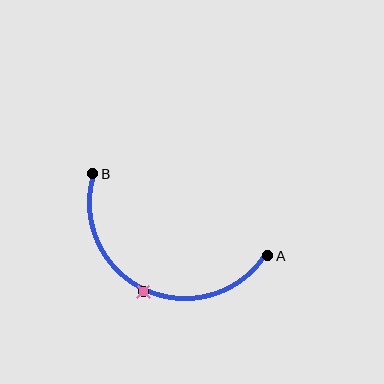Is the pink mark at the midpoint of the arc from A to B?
Yes. The pink mark lies on the arc at equal arc-length from both A and B — it is the arc midpoint.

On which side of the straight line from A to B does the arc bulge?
The arc bulges below the straight line connecting A and B.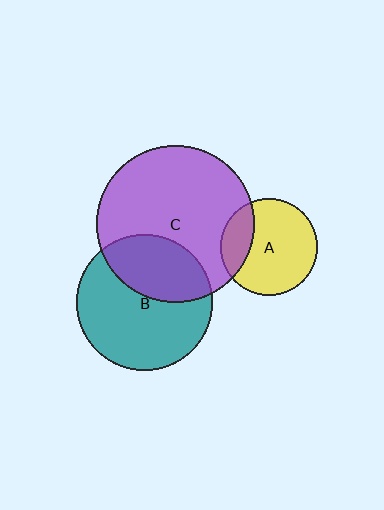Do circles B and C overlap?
Yes.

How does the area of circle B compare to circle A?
Approximately 2.0 times.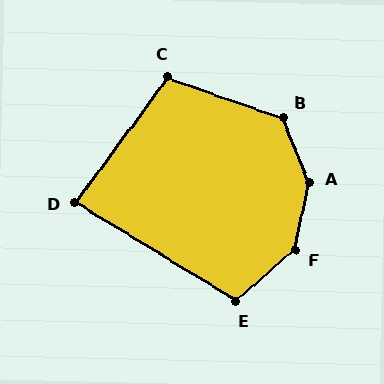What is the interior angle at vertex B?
Approximately 131 degrees (obtuse).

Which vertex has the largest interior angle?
A, at approximately 146 degrees.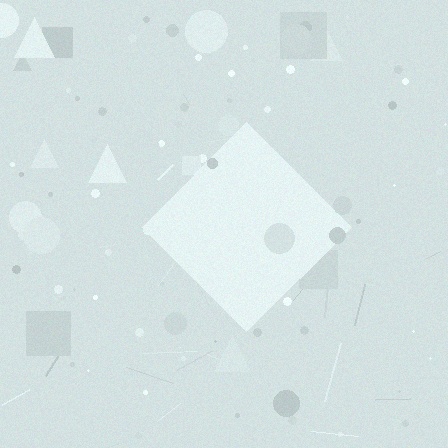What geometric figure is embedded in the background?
A diamond is embedded in the background.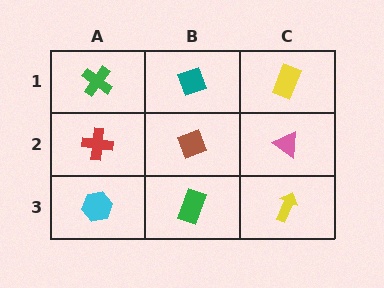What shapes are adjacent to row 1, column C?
A pink triangle (row 2, column C), a teal diamond (row 1, column B).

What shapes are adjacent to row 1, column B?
A brown diamond (row 2, column B), a green cross (row 1, column A), a yellow rectangle (row 1, column C).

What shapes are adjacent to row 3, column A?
A red cross (row 2, column A), a green rectangle (row 3, column B).